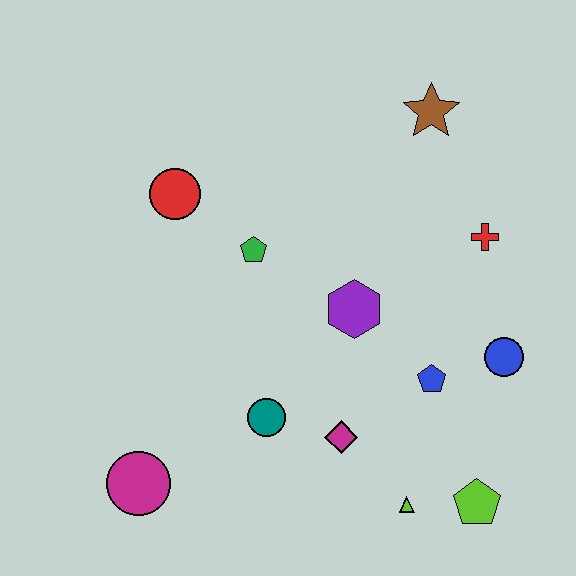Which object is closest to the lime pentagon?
The lime triangle is closest to the lime pentagon.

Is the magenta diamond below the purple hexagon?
Yes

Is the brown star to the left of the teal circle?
No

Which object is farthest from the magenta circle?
The brown star is farthest from the magenta circle.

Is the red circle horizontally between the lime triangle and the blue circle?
No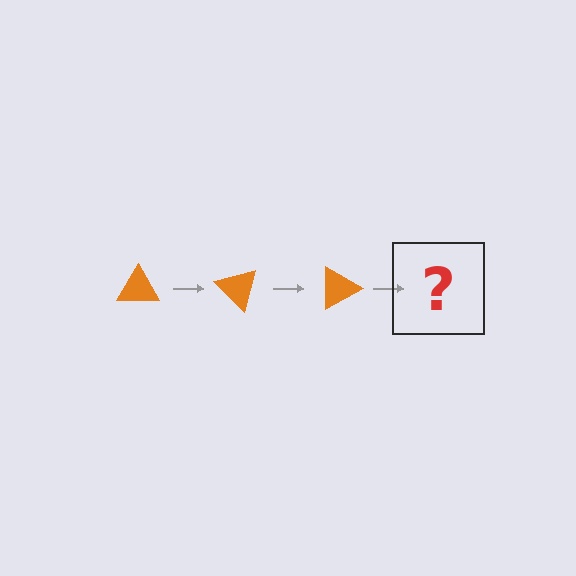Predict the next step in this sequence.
The next step is an orange triangle rotated 135 degrees.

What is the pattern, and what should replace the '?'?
The pattern is that the triangle rotates 45 degrees each step. The '?' should be an orange triangle rotated 135 degrees.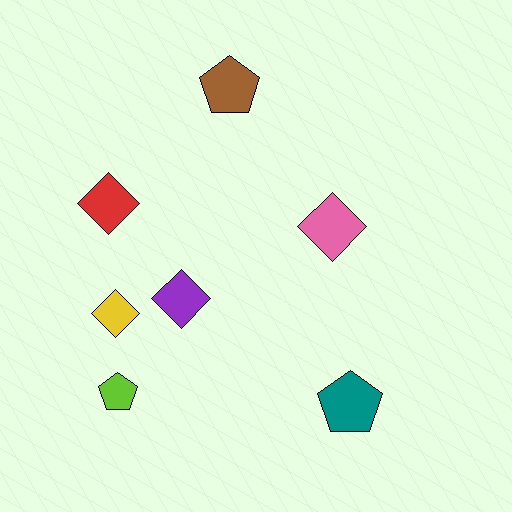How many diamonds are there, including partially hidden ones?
There are 4 diamonds.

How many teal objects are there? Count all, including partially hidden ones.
There is 1 teal object.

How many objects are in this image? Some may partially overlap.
There are 7 objects.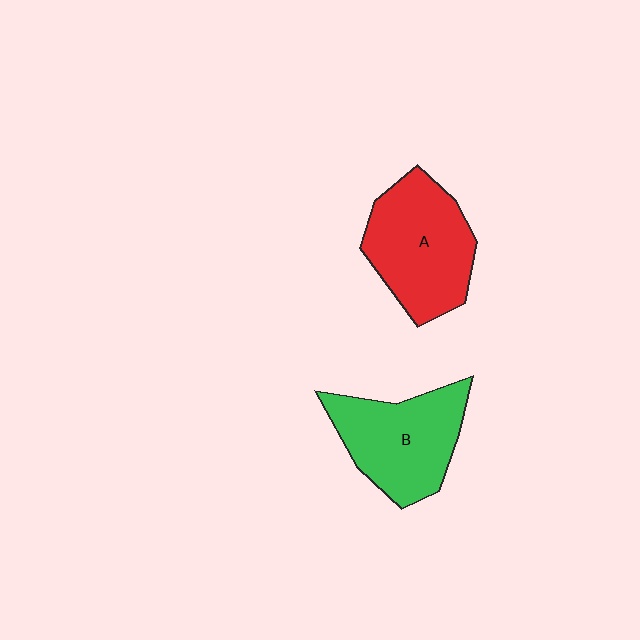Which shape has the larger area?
Shape A (red).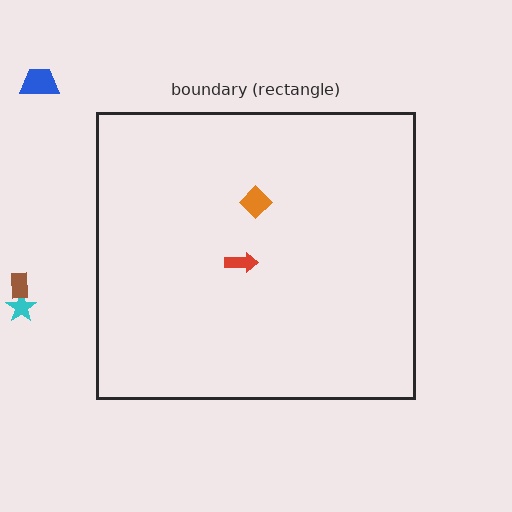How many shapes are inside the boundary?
2 inside, 3 outside.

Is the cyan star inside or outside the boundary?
Outside.